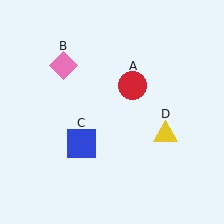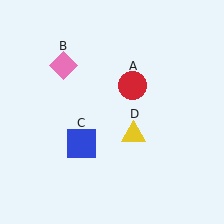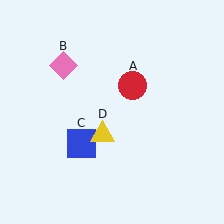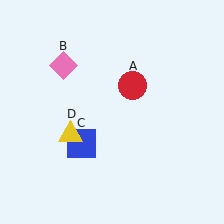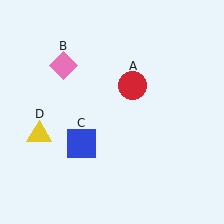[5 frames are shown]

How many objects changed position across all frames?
1 object changed position: yellow triangle (object D).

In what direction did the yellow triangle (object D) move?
The yellow triangle (object D) moved left.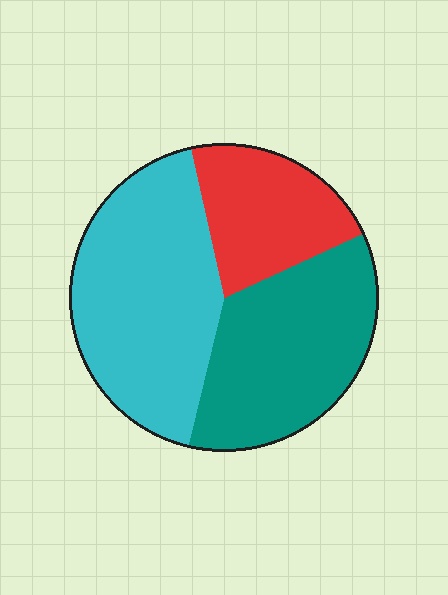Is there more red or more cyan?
Cyan.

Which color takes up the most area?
Cyan, at roughly 45%.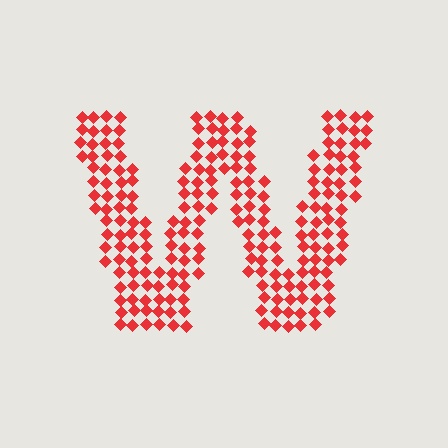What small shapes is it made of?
It is made of small diamonds.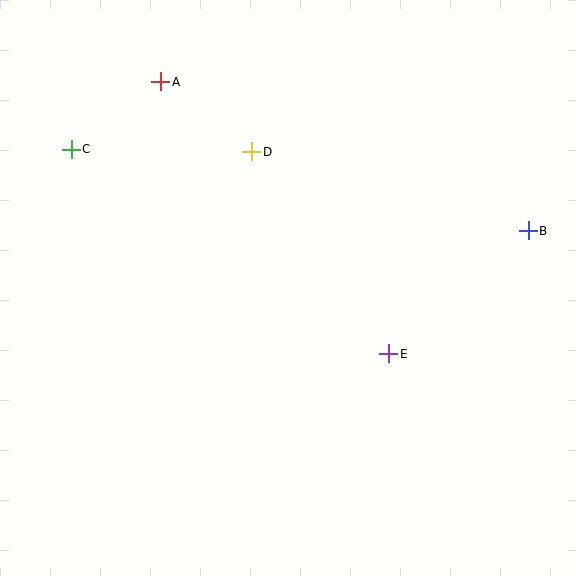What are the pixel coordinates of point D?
Point D is at (252, 152).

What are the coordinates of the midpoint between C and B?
The midpoint between C and B is at (300, 190).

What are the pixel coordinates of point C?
Point C is at (71, 149).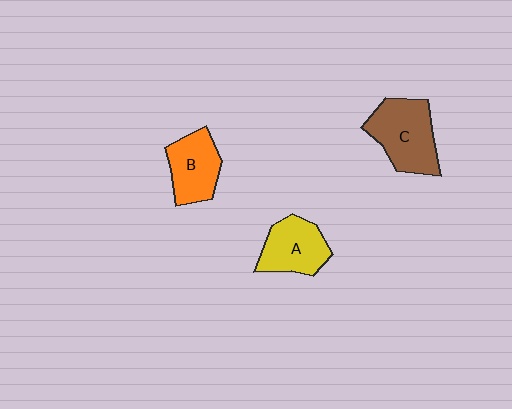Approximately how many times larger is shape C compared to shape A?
Approximately 1.3 times.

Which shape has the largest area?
Shape C (brown).